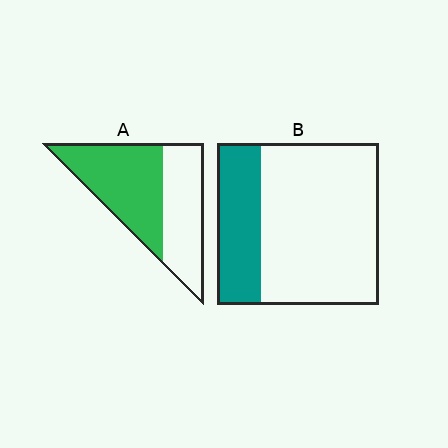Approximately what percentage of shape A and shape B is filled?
A is approximately 55% and B is approximately 25%.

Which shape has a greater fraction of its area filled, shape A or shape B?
Shape A.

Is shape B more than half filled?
No.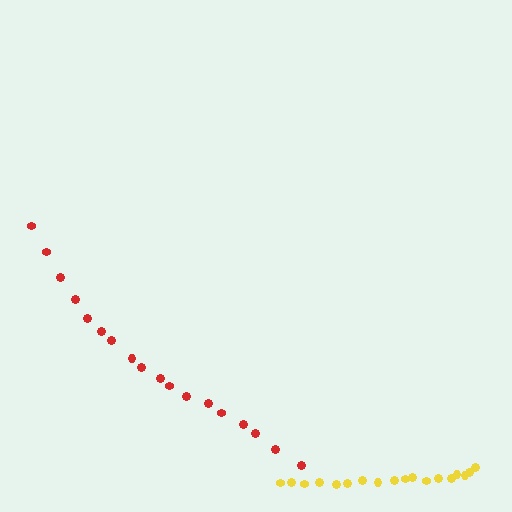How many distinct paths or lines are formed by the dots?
There are 2 distinct paths.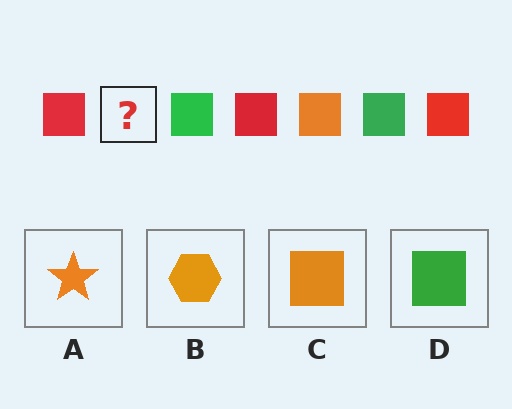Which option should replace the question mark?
Option C.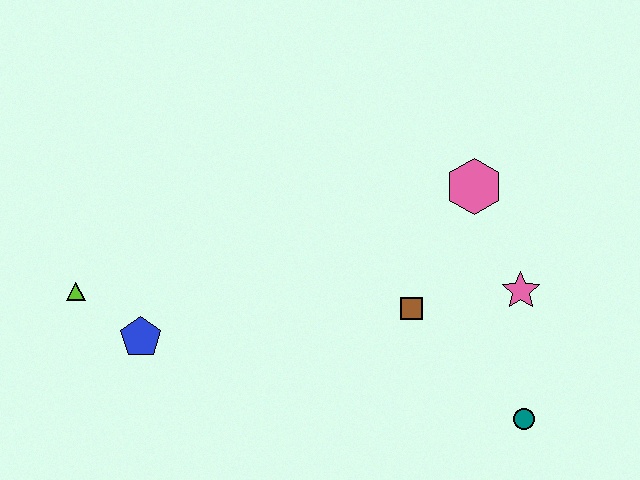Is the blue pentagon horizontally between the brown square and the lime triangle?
Yes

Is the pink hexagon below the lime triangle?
No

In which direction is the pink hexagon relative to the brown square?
The pink hexagon is above the brown square.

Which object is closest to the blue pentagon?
The lime triangle is closest to the blue pentagon.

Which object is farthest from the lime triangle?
The teal circle is farthest from the lime triangle.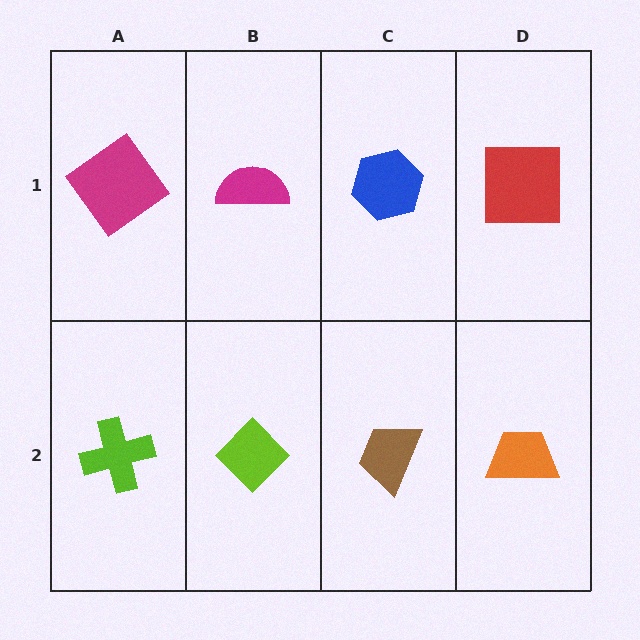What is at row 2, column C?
A brown trapezoid.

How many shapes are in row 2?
4 shapes.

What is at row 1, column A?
A magenta diamond.